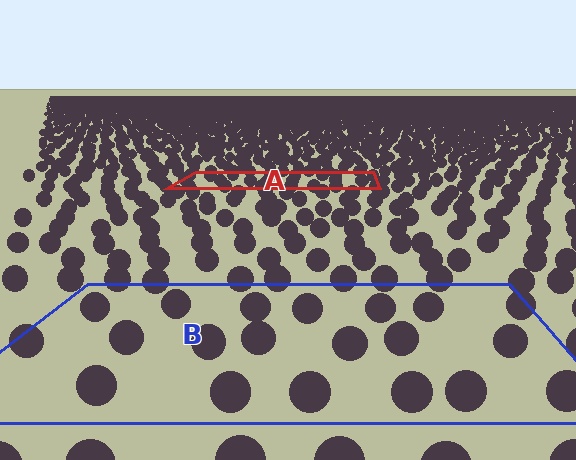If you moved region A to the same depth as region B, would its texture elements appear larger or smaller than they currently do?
They would appear larger. At a closer depth, the same texture elements are projected at a bigger on-screen size.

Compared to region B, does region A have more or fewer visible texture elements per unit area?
Region A has more texture elements per unit area — they are packed more densely because it is farther away.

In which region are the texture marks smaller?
The texture marks are smaller in region A, because it is farther away.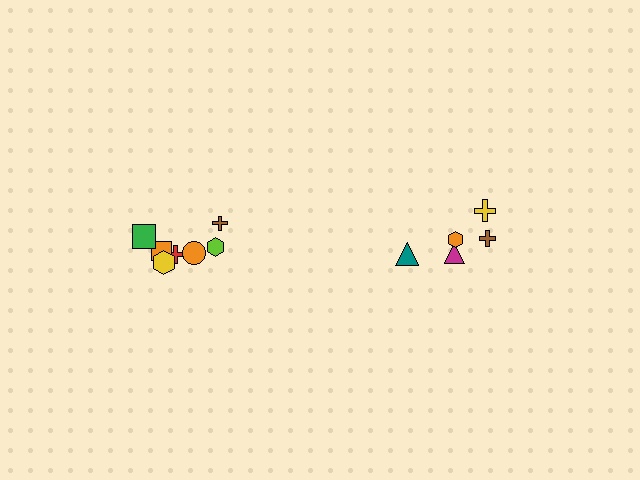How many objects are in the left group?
There are 7 objects.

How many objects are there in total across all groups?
There are 12 objects.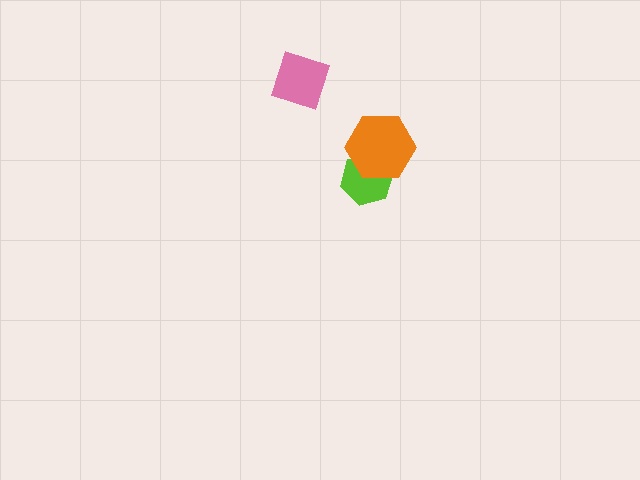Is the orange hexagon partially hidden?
No, no other shape covers it.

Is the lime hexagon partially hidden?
Yes, it is partially covered by another shape.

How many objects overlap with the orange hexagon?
1 object overlaps with the orange hexagon.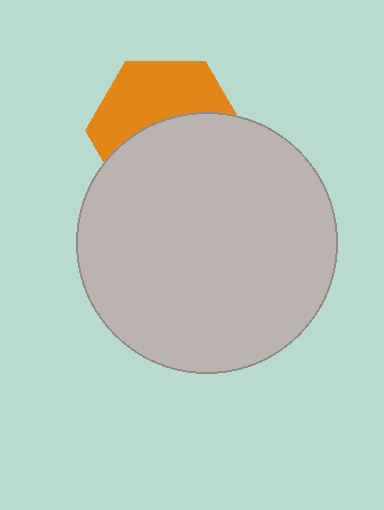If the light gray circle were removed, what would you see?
You would see the complete orange hexagon.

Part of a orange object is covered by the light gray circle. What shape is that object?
It is a hexagon.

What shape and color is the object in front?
The object in front is a light gray circle.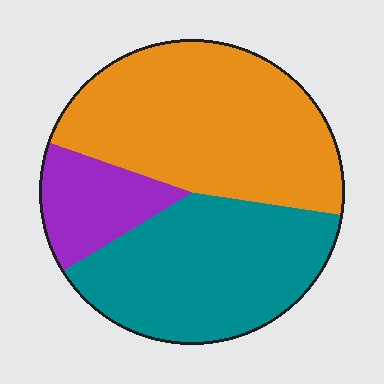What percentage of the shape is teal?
Teal covers about 40% of the shape.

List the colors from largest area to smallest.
From largest to smallest: orange, teal, purple.